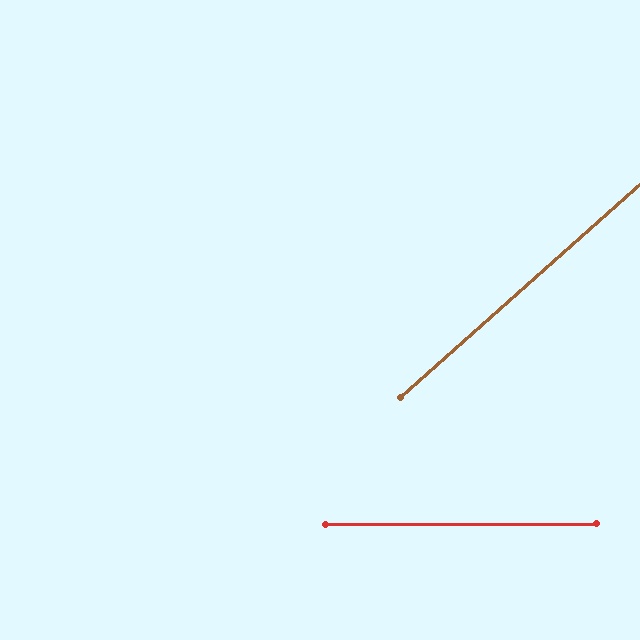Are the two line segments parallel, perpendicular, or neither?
Neither parallel nor perpendicular — they differ by about 41°.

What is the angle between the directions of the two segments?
Approximately 41 degrees.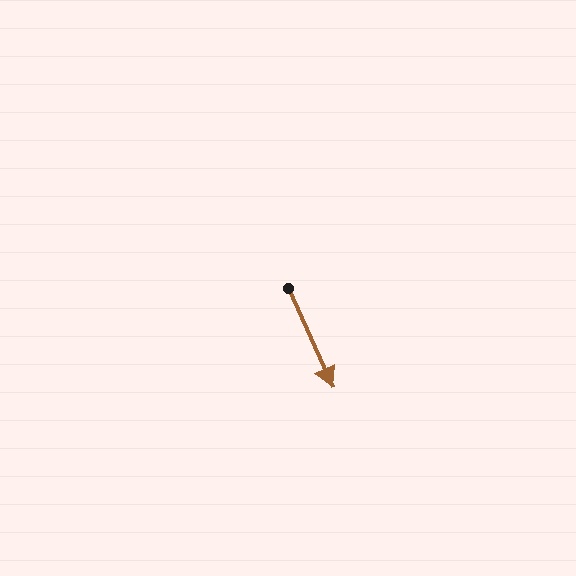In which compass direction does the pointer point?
Southeast.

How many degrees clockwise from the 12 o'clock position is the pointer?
Approximately 156 degrees.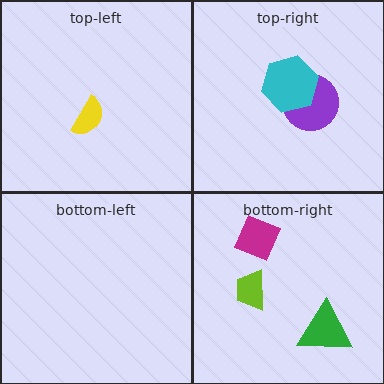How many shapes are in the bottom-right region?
3.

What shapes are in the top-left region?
The yellow semicircle.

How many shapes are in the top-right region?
2.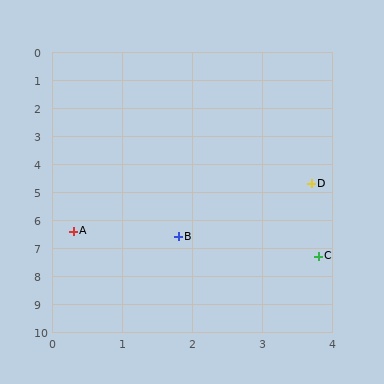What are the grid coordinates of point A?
Point A is at approximately (0.3, 6.4).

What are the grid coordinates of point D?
Point D is at approximately (3.7, 4.7).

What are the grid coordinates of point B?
Point B is at approximately (1.8, 6.6).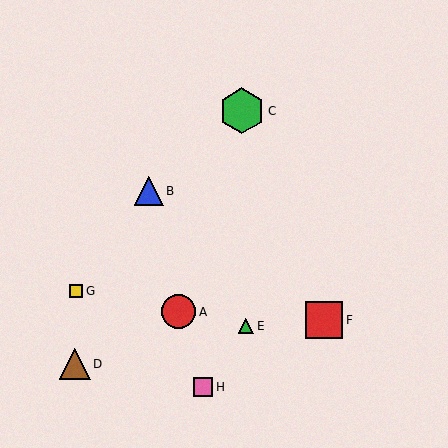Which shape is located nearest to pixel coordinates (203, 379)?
The pink square (labeled H) at (203, 387) is nearest to that location.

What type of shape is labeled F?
Shape F is a red square.